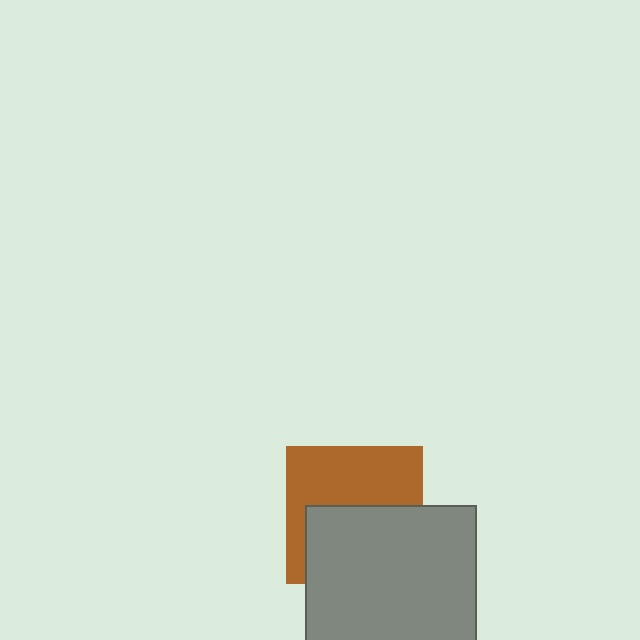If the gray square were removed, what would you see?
You would see the complete brown square.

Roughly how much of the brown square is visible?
About half of it is visible (roughly 52%).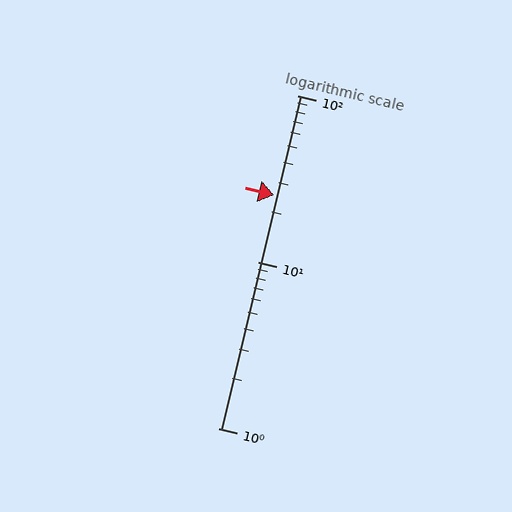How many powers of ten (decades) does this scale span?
The scale spans 2 decades, from 1 to 100.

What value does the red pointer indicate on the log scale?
The pointer indicates approximately 25.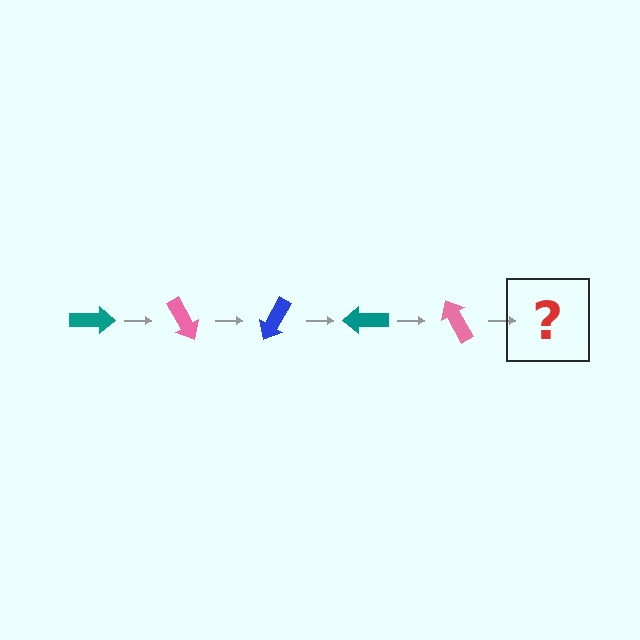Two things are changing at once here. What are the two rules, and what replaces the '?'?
The two rules are that it rotates 60 degrees each step and the color cycles through teal, pink, and blue. The '?' should be a blue arrow, rotated 300 degrees from the start.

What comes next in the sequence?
The next element should be a blue arrow, rotated 300 degrees from the start.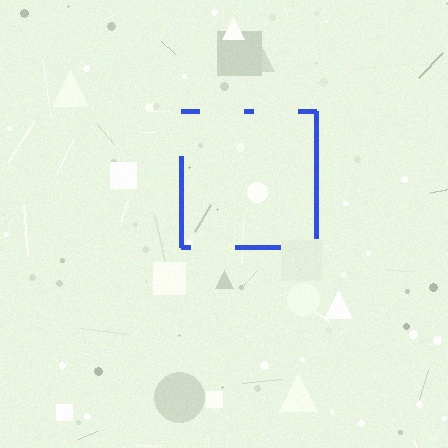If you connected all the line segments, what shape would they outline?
They would outline a square.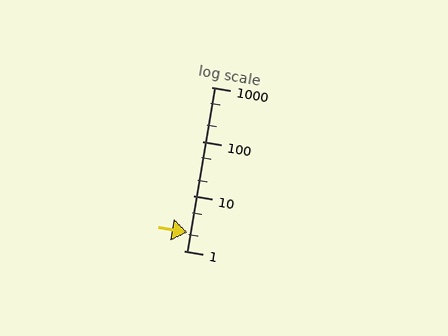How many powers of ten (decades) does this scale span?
The scale spans 3 decades, from 1 to 1000.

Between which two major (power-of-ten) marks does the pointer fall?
The pointer is between 1 and 10.